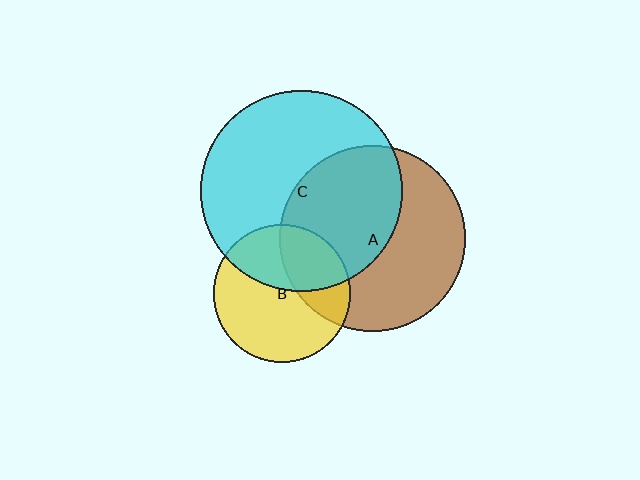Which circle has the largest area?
Circle C (cyan).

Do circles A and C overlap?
Yes.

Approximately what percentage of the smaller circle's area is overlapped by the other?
Approximately 50%.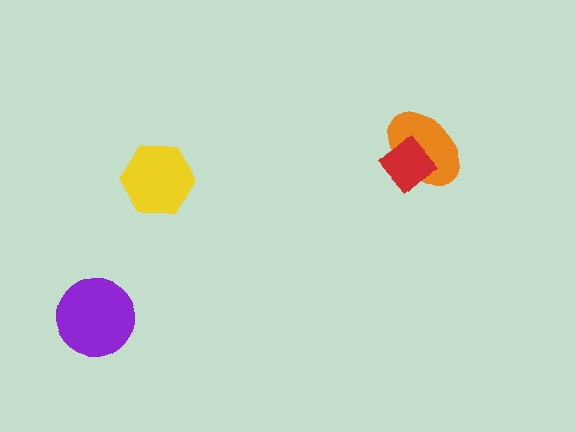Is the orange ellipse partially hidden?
Yes, it is partially covered by another shape.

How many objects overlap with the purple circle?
0 objects overlap with the purple circle.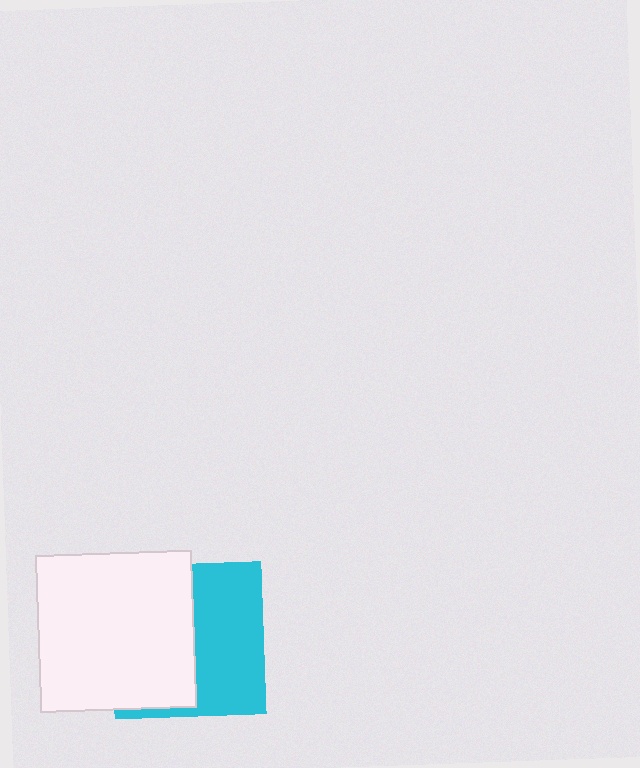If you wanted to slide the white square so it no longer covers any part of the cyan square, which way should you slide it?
Slide it left — that is the most direct way to separate the two shapes.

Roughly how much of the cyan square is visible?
About half of it is visible (roughly 49%).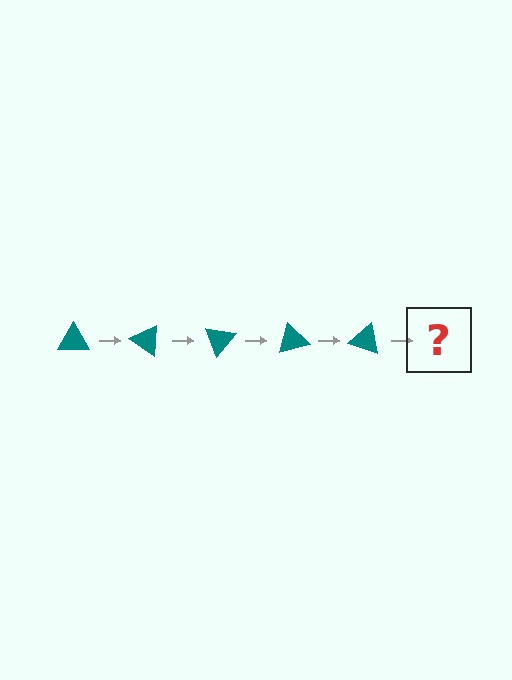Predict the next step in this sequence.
The next step is a teal triangle rotated 175 degrees.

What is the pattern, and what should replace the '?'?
The pattern is that the triangle rotates 35 degrees each step. The '?' should be a teal triangle rotated 175 degrees.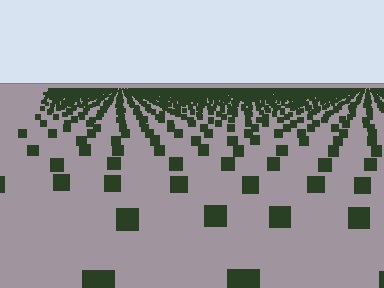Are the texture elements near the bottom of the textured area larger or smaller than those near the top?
Larger. Near the bottom, elements are closer to the viewer and appear at a bigger on-screen size.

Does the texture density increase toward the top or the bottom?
Density increases toward the top.